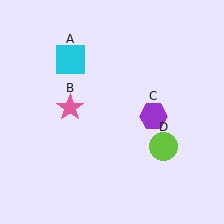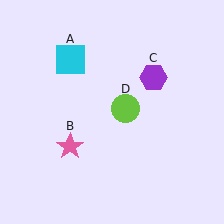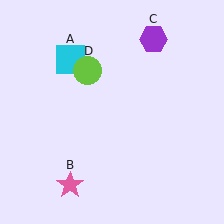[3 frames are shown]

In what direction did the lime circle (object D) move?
The lime circle (object D) moved up and to the left.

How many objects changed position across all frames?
3 objects changed position: pink star (object B), purple hexagon (object C), lime circle (object D).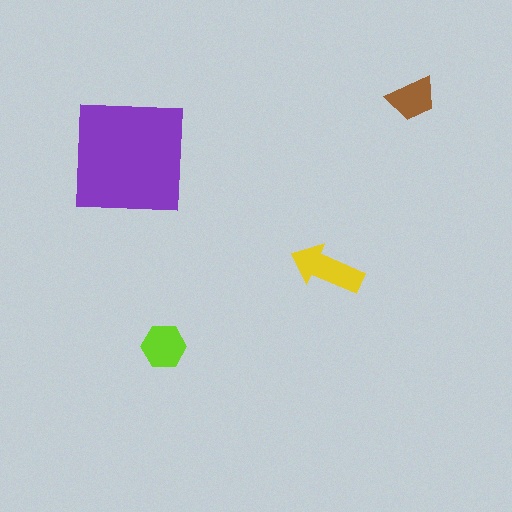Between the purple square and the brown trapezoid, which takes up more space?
The purple square.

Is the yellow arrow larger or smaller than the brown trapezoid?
Larger.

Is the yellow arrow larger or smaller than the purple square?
Smaller.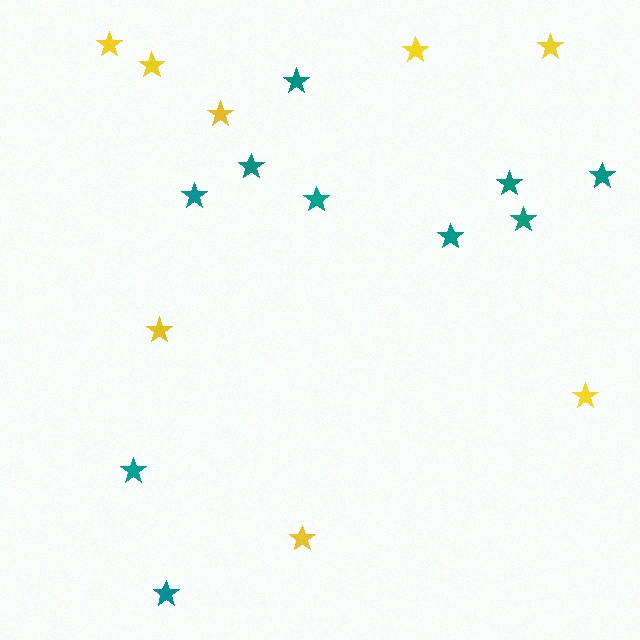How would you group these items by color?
There are 2 groups: one group of teal stars (10) and one group of yellow stars (8).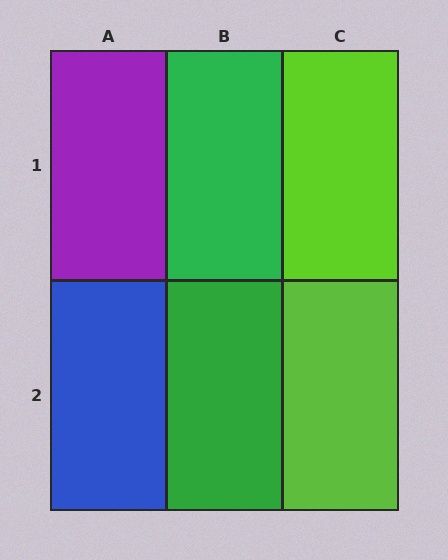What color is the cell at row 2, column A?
Blue.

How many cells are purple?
1 cell is purple.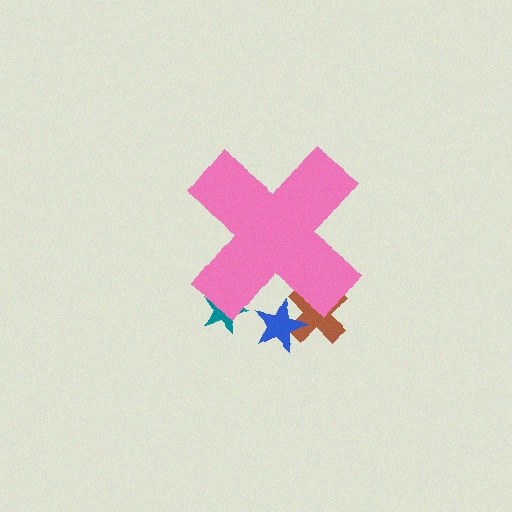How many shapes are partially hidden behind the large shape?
3 shapes are partially hidden.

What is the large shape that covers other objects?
A pink cross.